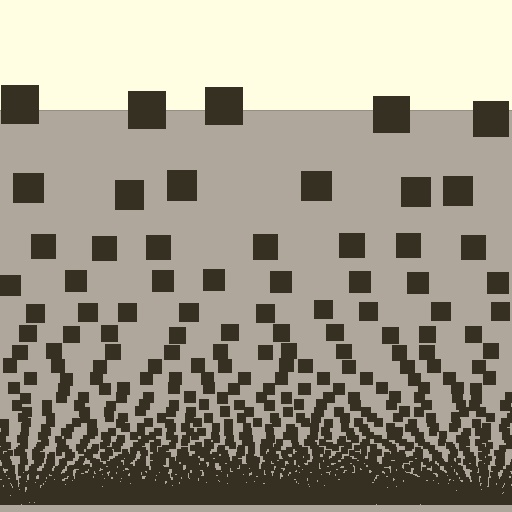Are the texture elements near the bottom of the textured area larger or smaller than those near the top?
Smaller. The gradient is inverted — elements near the bottom are smaller and denser.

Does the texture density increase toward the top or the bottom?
Density increases toward the bottom.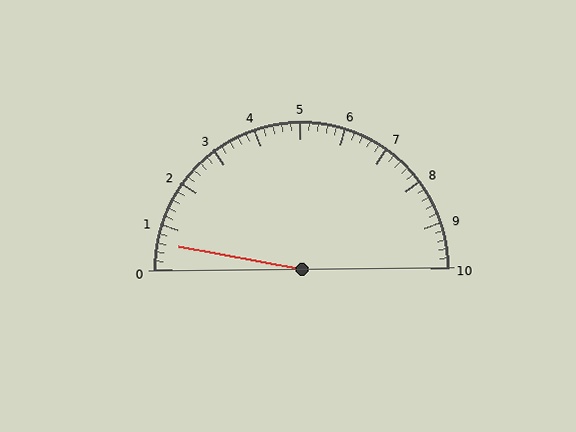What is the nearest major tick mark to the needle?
The nearest major tick mark is 1.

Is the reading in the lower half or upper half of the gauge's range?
The reading is in the lower half of the range (0 to 10).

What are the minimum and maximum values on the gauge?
The gauge ranges from 0 to 10.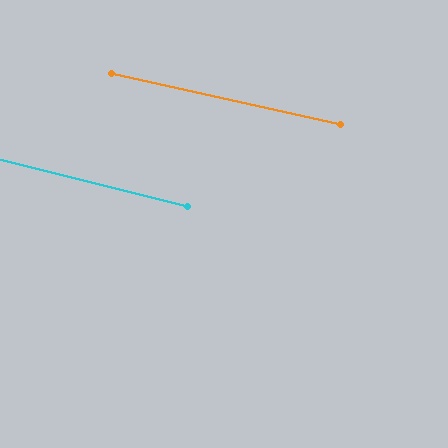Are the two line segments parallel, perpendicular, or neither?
Parallel — their directions differ by only 1.5°.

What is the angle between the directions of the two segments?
Approximately 2 degrees.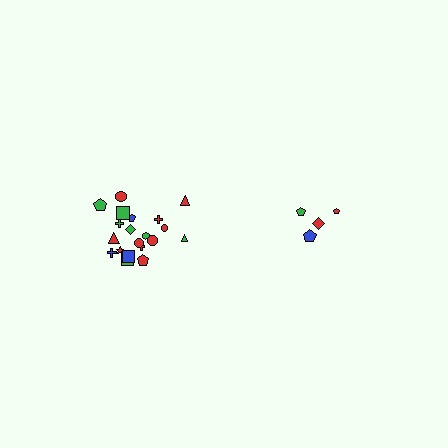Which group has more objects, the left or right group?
The left group.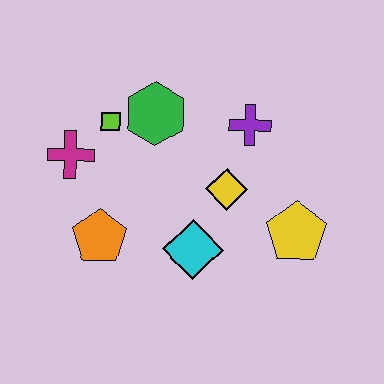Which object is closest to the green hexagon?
The lime square is closest to the green hexagon.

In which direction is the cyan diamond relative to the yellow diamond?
The cyan diamond is below the yellow diamond.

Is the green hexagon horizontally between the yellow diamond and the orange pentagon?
Yes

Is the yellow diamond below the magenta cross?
Yes